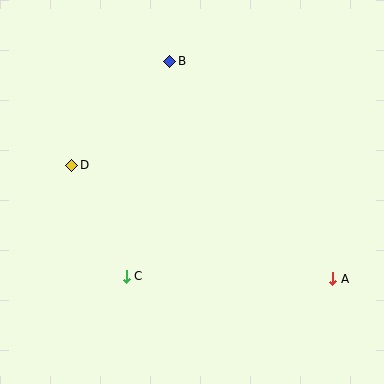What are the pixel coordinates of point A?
Point A is at (333, 279).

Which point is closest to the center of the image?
Point C at (126, 276) is closest to the center.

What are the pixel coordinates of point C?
Point C is at (126, 276).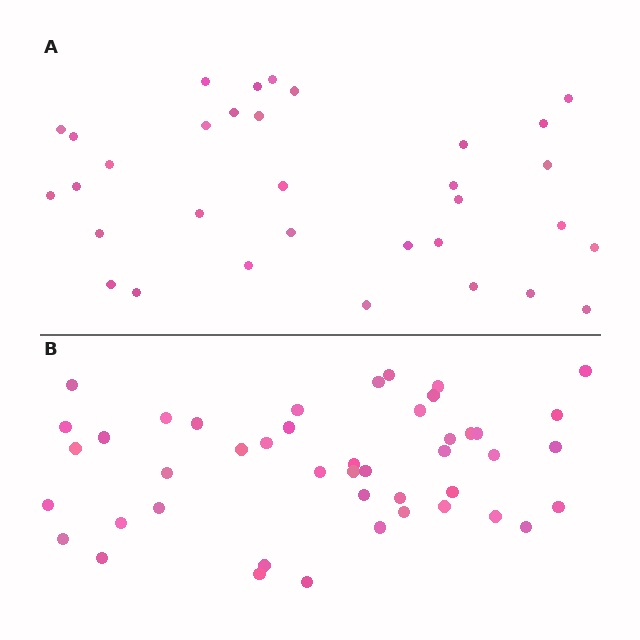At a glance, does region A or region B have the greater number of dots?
Region B (the bottom region) has more dots.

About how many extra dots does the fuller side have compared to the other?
Region B has roughly 12 or so more dots than region A.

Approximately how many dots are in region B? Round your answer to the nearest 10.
About 40 dots. (The exact count is 45, which rounds to 40.)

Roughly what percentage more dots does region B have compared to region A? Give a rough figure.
About 35% more.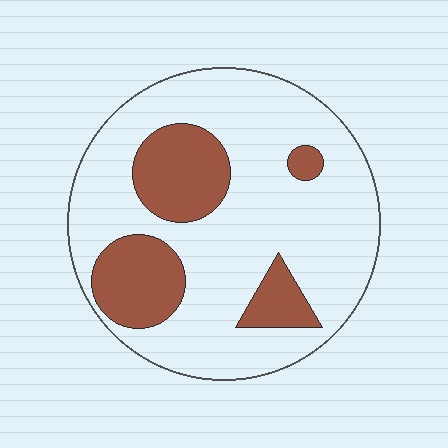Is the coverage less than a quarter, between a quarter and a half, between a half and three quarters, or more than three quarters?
Less than a quarter.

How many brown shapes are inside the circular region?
4.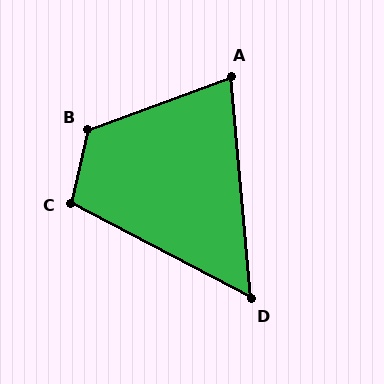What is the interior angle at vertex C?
Approximately 105 degrees (obtuse).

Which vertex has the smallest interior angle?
D, at approximately 57 degrees.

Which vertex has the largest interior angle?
B, at approximately 123 degrees.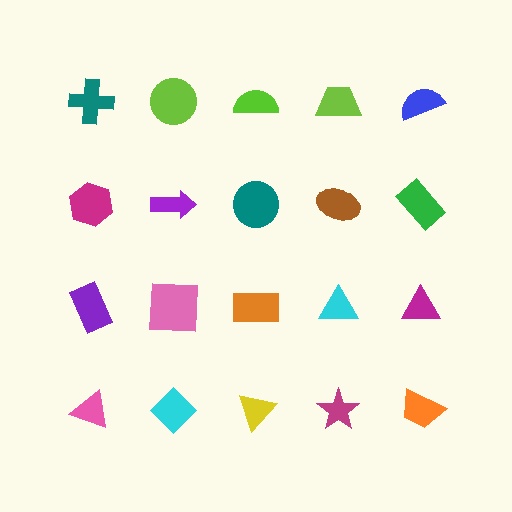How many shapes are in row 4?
5 shapes.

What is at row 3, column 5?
A magenta triangle.